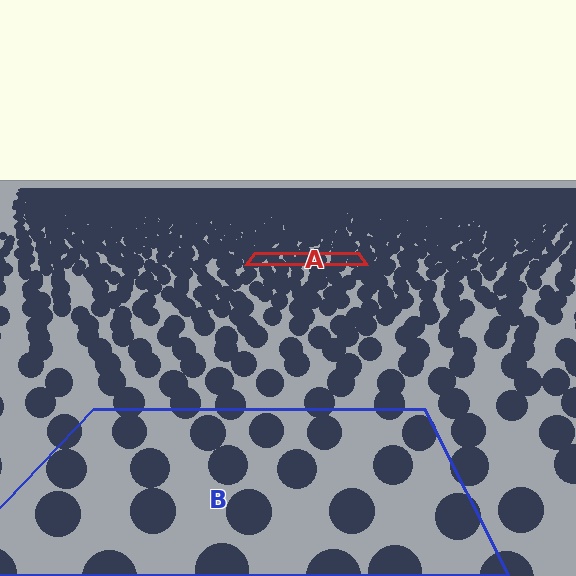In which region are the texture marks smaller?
The texture marks are smaller in region A, because it is farther away.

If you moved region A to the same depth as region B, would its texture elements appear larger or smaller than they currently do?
They would appear larger. At a closer depth, the same texture elements are projected at a bigger on-screen size.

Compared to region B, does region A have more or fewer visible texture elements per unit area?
Region A has more texture elements per unit area — they are packed more densely because it is farther away.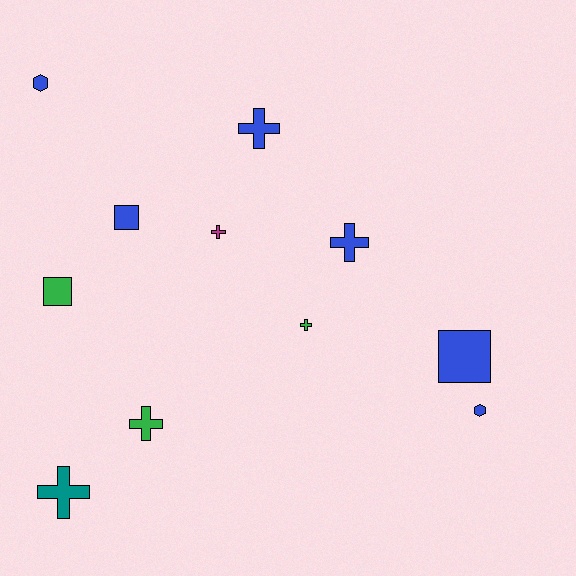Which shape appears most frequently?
Cross, with 6 objects.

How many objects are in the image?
There are 11 objects.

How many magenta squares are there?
There are no magenta squares.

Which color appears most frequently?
Blue, with 6 objects.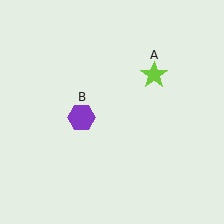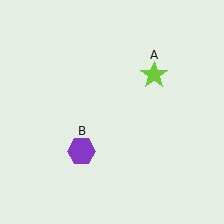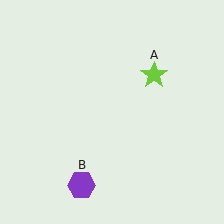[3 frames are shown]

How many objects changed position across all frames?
1 object changed position: purple hexagon (object B).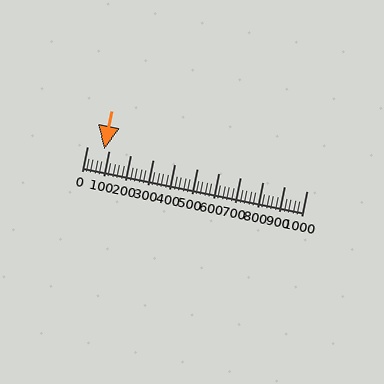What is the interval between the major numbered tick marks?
The major tick marks are spaced 100 units apart.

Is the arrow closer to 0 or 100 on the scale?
The arrow is closer to 100.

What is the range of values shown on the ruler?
The ruler shows values from 0 to 1000.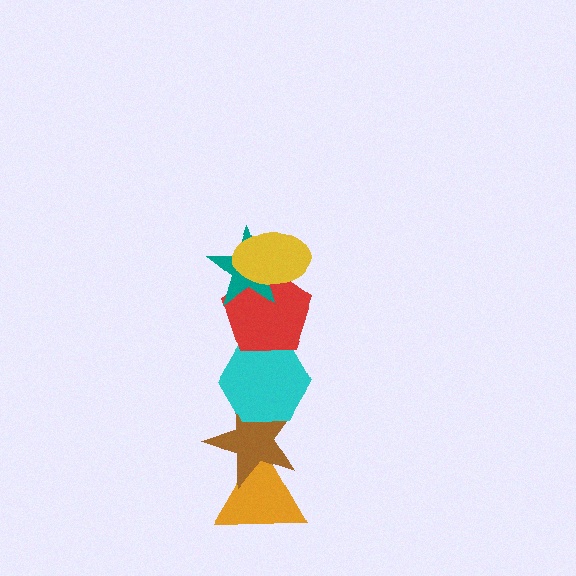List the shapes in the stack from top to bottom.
From top to bottom: the yellow ellipse, the teal star, the red pentagon, the cyan hexagon, the brown star, the orange triangle.